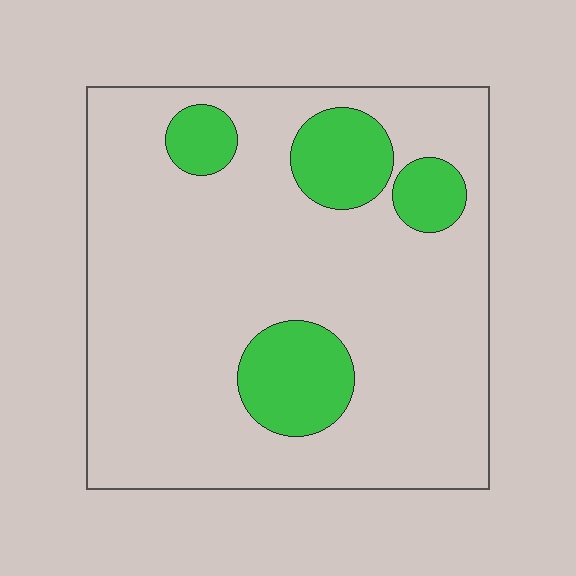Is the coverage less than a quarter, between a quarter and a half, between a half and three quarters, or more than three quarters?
Less than a quarter.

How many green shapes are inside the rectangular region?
4.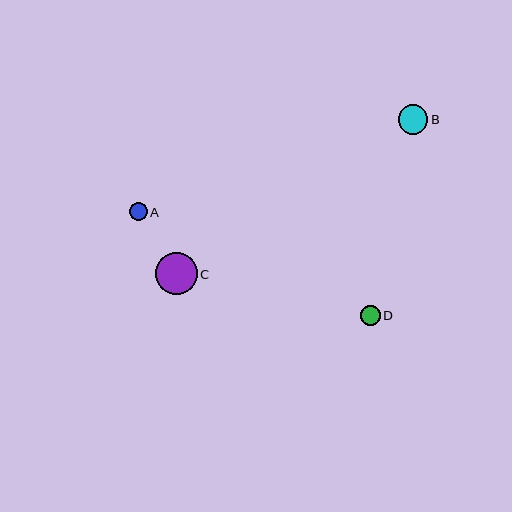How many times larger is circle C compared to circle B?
Circle C is approximately 1.4 times the size of circle B.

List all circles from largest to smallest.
From largest to smallest: C, B, D, A.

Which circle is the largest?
Circle C is the largest with a size of approximately 42 pixels.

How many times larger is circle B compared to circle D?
Circle B is approximately 1.5 times the size of circle D.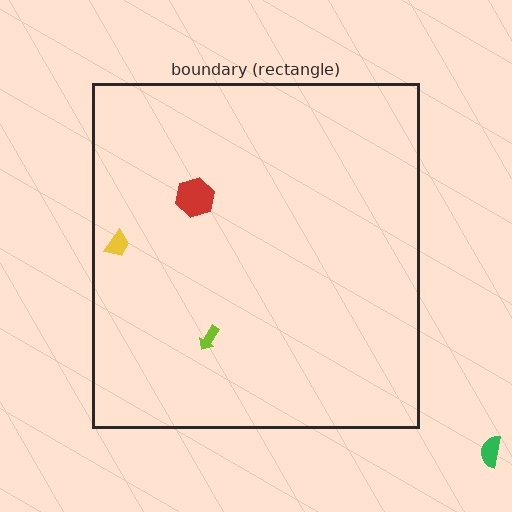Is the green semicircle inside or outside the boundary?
Outside.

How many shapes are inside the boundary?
3 inside, 1 outside.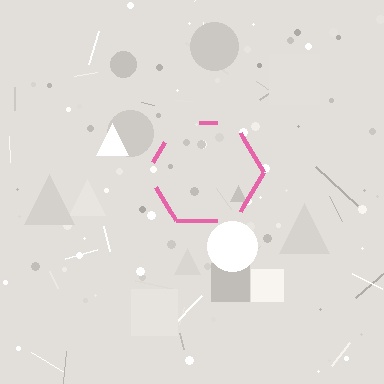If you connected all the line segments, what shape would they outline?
They would outline a hexagon.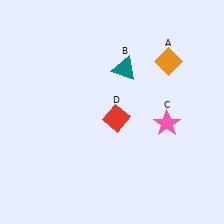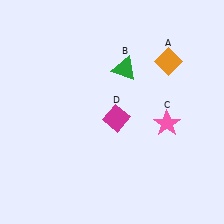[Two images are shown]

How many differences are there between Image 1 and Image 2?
There are 2 differences between the two images.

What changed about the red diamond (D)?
In Image 1, D is red. In Image 2, it changed to magenta.